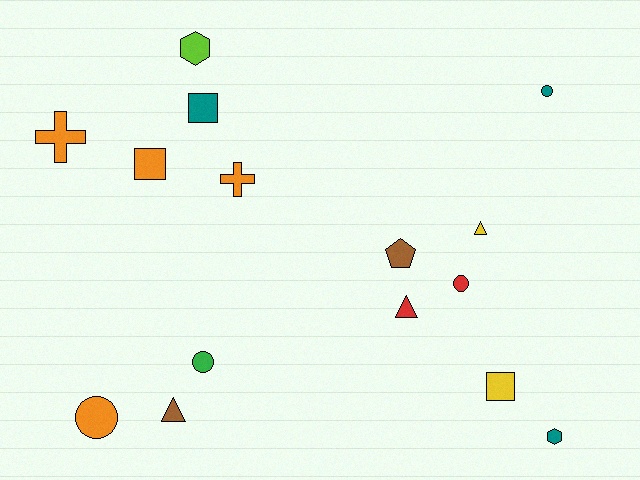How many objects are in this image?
There are 15 objects.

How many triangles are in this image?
There are 3 triangles.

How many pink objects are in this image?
There are no pink objects.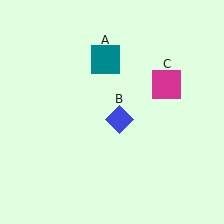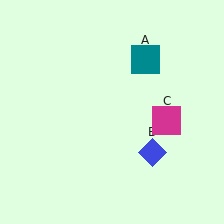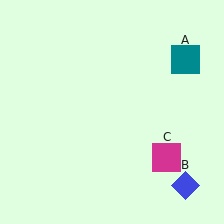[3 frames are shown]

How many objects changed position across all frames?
3 objects changed position: teal square (object A), blue diamond (object B), magenta square (object C).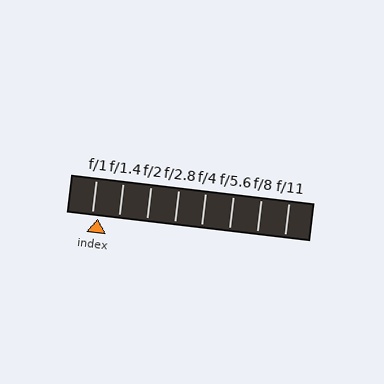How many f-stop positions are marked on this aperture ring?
There are 8 f-stop positions marked.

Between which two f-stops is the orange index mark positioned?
The index mark is between f/1 and f/1.4.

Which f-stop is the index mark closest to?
The index mark is closest to f/1.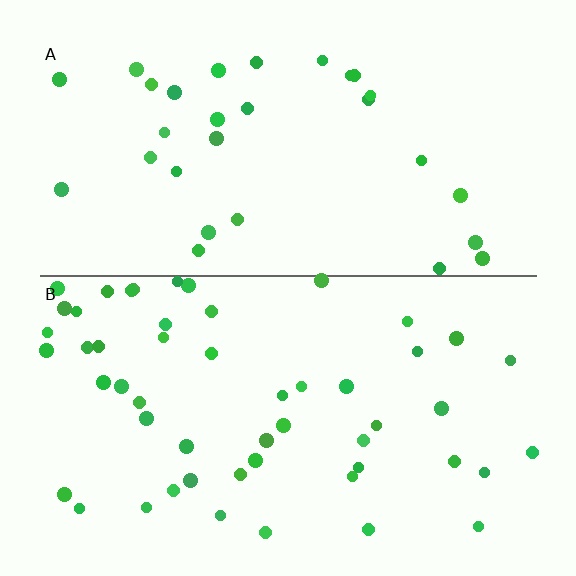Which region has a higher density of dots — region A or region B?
B (the bottom).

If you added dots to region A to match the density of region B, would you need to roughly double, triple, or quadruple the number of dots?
Approximately double.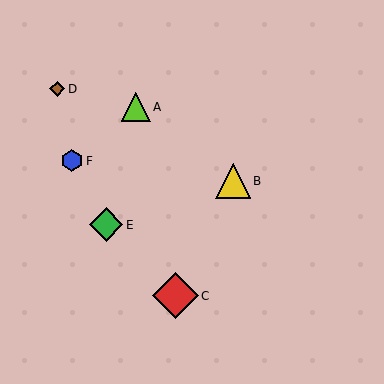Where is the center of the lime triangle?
The center of the lime triangle is at (136, 107).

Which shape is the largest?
The red diamond (labeled C) is the largest.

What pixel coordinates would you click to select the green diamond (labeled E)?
Click at (106, 225) to select the green diamond E.